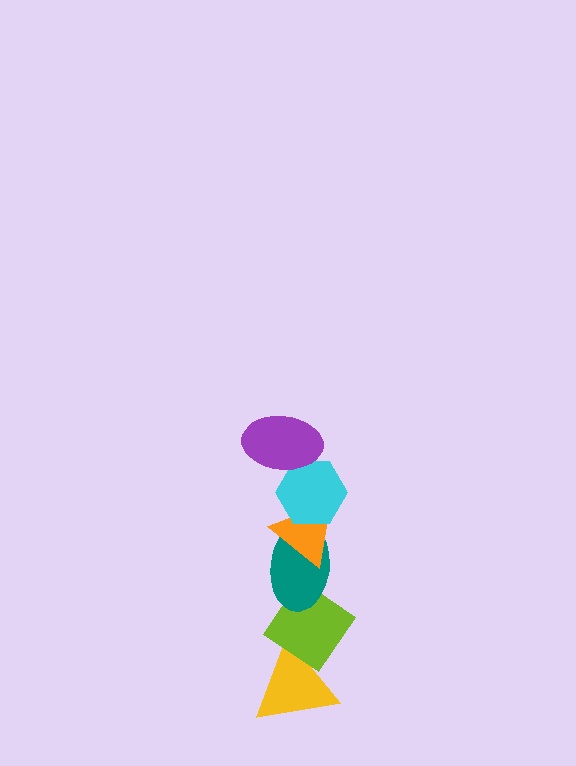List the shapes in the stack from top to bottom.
From top to bottom: the purple ellipse, the cyan hexagon, the orange triangle, the teal ellipse, the lime diamond, the yellow triangle.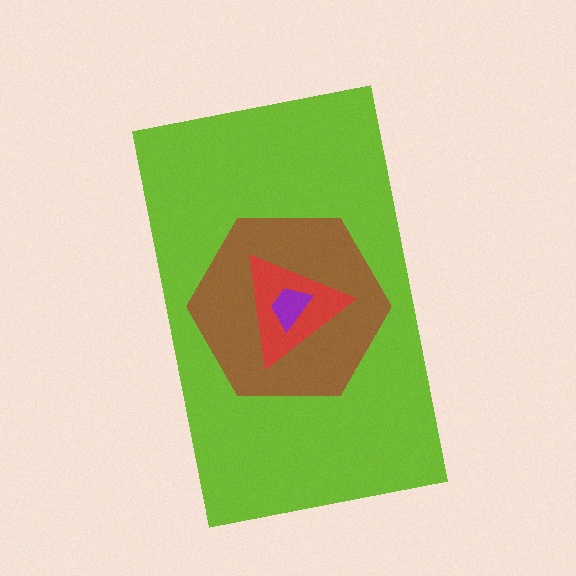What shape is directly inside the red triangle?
The purple trapezoid.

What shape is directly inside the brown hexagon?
The red triangle.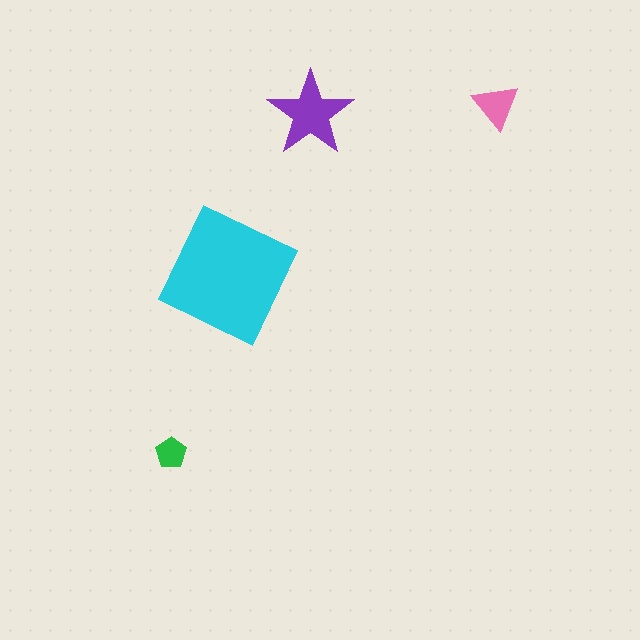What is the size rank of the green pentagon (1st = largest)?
4th.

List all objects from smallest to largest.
The green pentagon, the pink triangle, the purple star, the cyan square.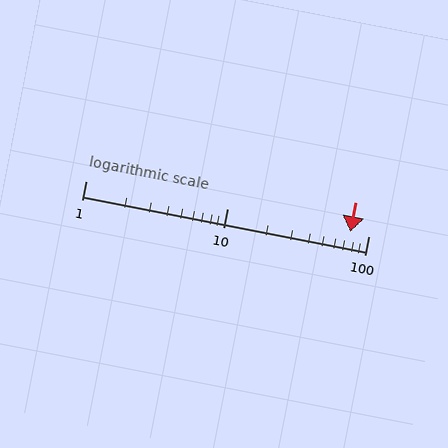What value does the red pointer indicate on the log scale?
The pointer indicates approximately 74.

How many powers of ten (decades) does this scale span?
The scale spans 2 decades, from 1 to 100.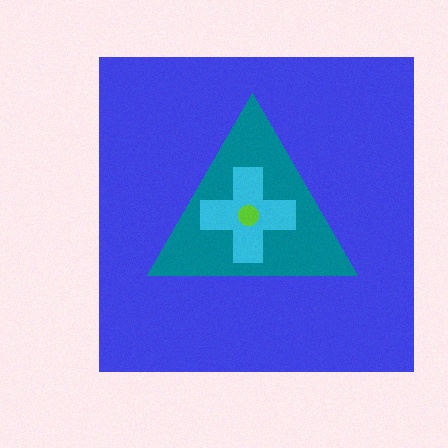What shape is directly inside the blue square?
The teal triangle.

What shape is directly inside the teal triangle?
The cyan cross.